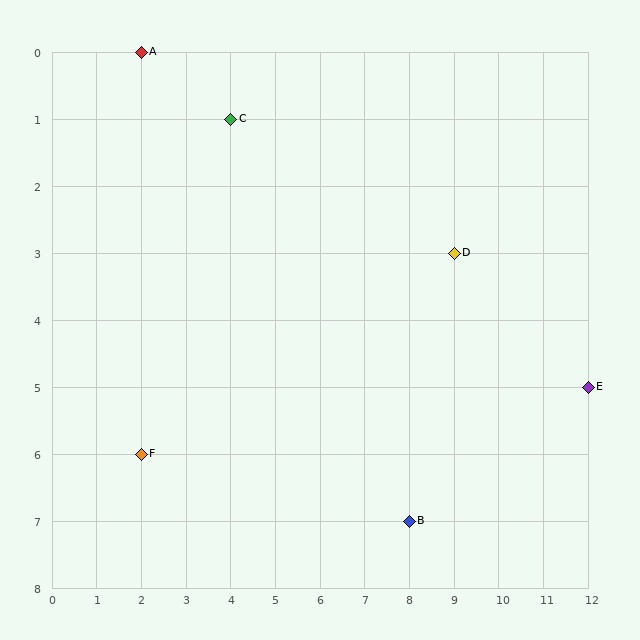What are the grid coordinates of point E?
Point E is at grid coordinates (12, 5).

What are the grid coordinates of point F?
Point F is at grid coordinates (2, 6).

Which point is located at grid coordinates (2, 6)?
Point F is at (2, 6).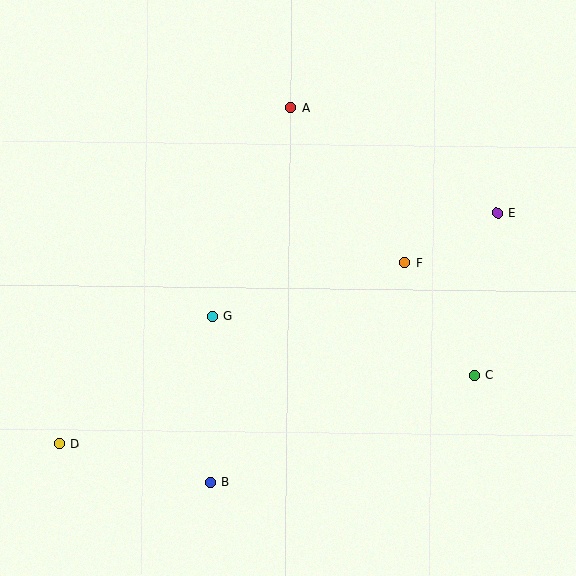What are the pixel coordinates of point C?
Point C is at (474, 376).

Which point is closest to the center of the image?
Point G at (212, 316) is closest to the center.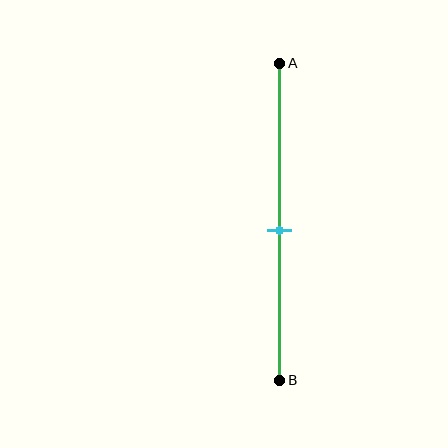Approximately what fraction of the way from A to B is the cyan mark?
The cyan mark is approximately 55% of the way from A to B.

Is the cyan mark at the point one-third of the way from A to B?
No, the mark is at about 55% from A, not at the 33% one-third point.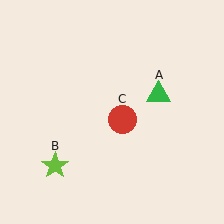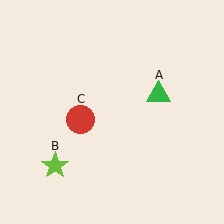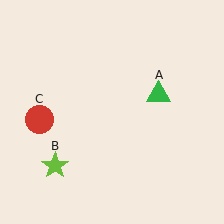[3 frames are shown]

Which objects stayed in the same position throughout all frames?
Green triangle (object A) and lime star (object B) remained stationary.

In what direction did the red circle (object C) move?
The red circle (object C) moved left.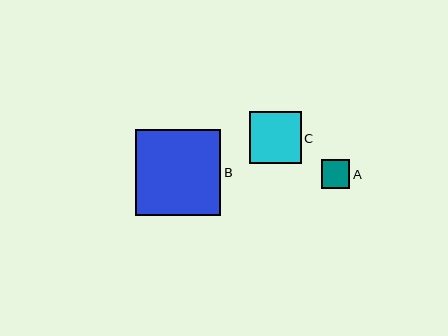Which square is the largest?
Square B is the largest with a size of approximately 85 pixels.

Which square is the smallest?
Square A is the smallest with a size of approximately 29 pixels.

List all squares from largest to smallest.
From largest to smallest: B, C, A.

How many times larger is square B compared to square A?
Square B is approximately 3.0 times the size of square A.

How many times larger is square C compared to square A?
Square C is approximately 1.8 times the size of square A.